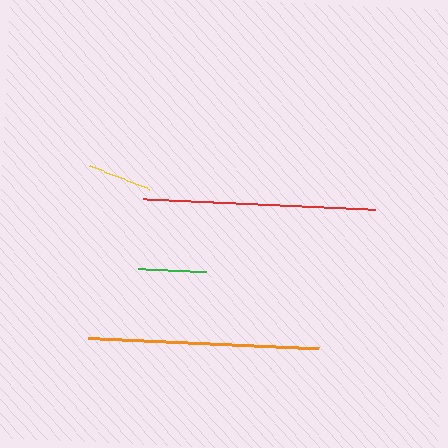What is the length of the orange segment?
The orange segment is approximately 231 pixels long.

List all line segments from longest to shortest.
From longest to shortest: red, orange, green, yellow.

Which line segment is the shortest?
The yellow line is the shortest at approximately 64 pixels.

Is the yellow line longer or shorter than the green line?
The green line is longer than the yellow line.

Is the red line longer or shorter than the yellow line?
The red line is longer than the yellow line.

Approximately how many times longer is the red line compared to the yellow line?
The red line is approximately 3.6 times the length of the yellow line.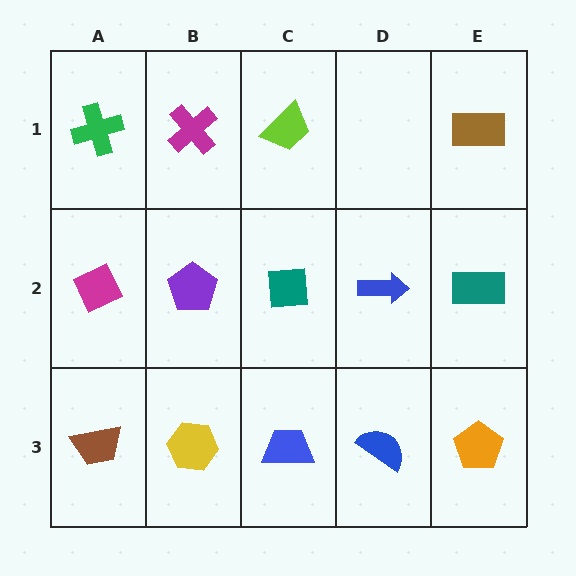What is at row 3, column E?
An orange pentagon.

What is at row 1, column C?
A lime trapezoid.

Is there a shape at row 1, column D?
No, that cell is empty.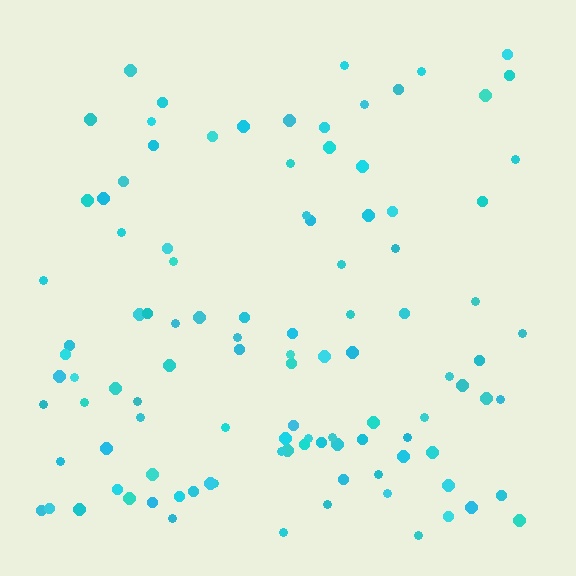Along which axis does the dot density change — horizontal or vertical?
Vertical.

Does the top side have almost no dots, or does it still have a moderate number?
Still a moderate number, just noticeably fewer than the bottom.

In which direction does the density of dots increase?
From top to bottom, with the bottom side densest.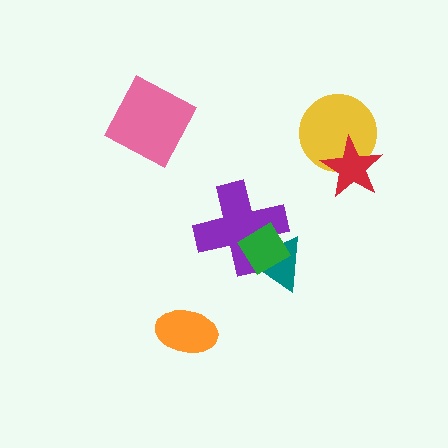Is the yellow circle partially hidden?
Yes, it is partially covered by another shape.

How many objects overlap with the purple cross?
2 objects overlap with the purple cross.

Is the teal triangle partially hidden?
Yes, it is partially covered by another shape.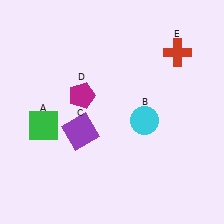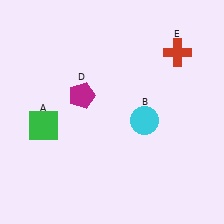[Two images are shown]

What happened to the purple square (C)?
The purple square (C) was removed in Image 2. It was in the bottom-left area of Image 1.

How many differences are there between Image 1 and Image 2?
There is 1 difference between the two images.